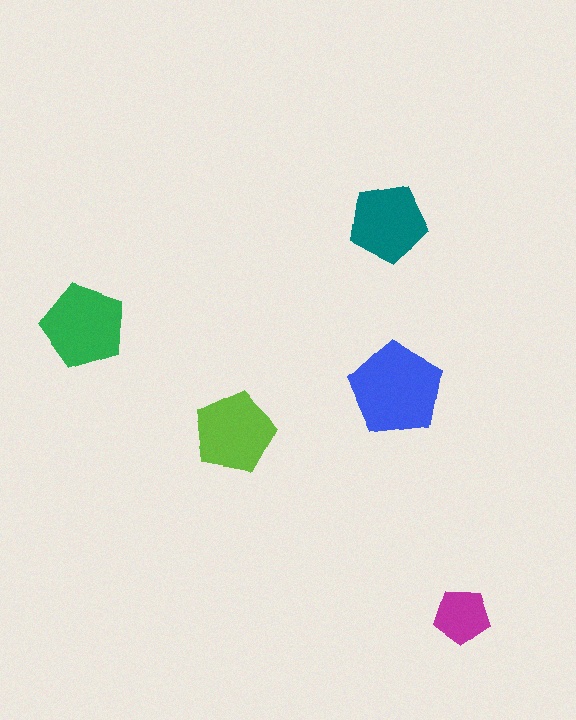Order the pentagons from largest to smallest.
the blue one, the green one, the lime one, the teal one, the magenta one.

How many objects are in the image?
There are 5 objects in the image.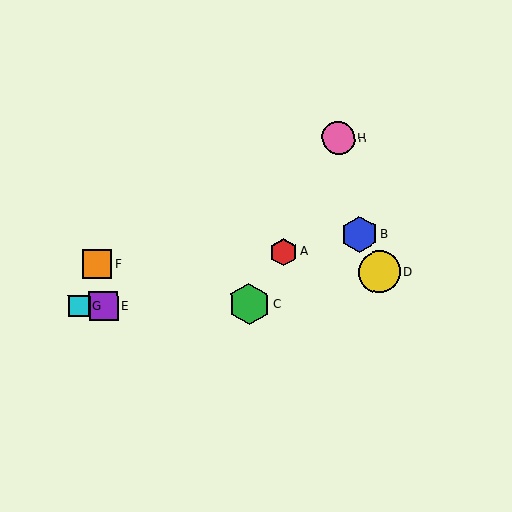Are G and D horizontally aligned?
No, G is at y≈306 and D is at y≈272.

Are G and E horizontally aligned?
Yes, both are at y≈306.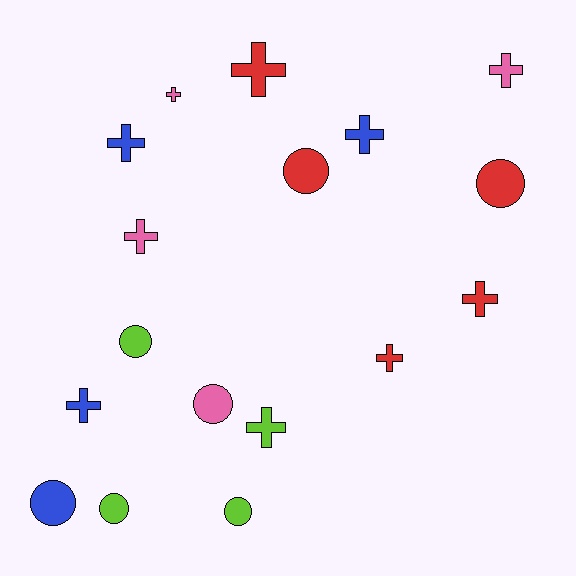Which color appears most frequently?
Red, with 5 objects.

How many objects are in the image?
There are 17 objects.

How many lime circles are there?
There are 3 lime circles.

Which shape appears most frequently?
Cross, with 10 objects.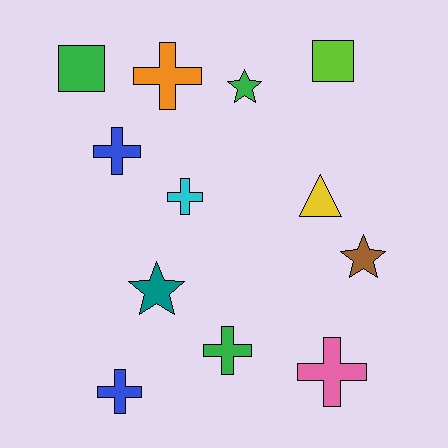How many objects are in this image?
There are 12 objects.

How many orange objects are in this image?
There is 1 orange object.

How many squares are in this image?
There are 2 squares.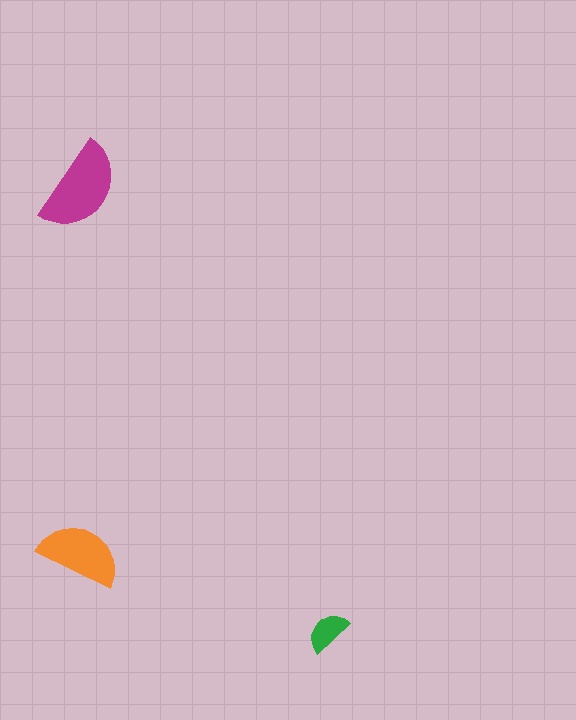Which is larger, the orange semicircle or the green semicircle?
The orange one.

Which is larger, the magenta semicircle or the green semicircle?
The magenta one.